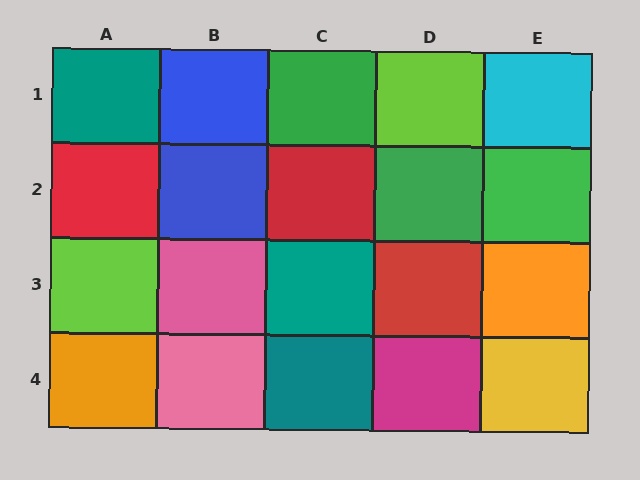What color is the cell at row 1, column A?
Teal.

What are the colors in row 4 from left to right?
Orange, pink, teal, magenta, yellow.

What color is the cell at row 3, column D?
Red.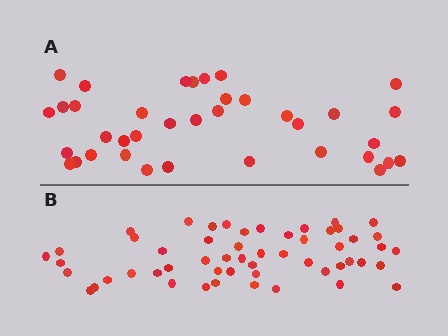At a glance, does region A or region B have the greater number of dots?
Region B (the bottom region) has more dots.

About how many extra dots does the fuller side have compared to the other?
Region B has approximately 15 more dots than region A.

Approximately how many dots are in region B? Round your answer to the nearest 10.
About 50 dots. (The exact count is 54, which rounds to 50.)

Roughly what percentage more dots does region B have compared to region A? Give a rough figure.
About 45% more.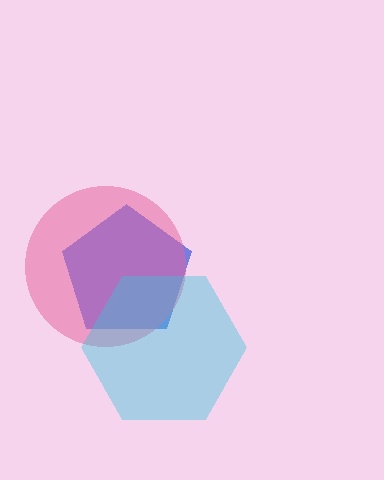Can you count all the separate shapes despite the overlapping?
Yes, there are 3 separate shapes.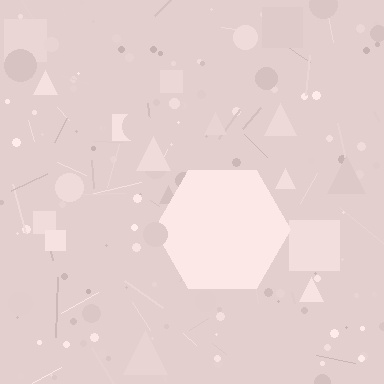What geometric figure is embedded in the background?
A hexagon is embedded in the background.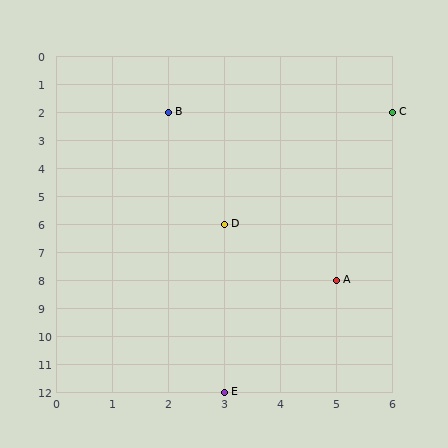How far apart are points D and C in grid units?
Points D and C are 3 columns and 4 rows apart (about 5.0 grid units diagonally).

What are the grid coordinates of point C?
Point C is at grid coordinates (6, 2).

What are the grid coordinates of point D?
Point D is at grid coordinates (3, 6).